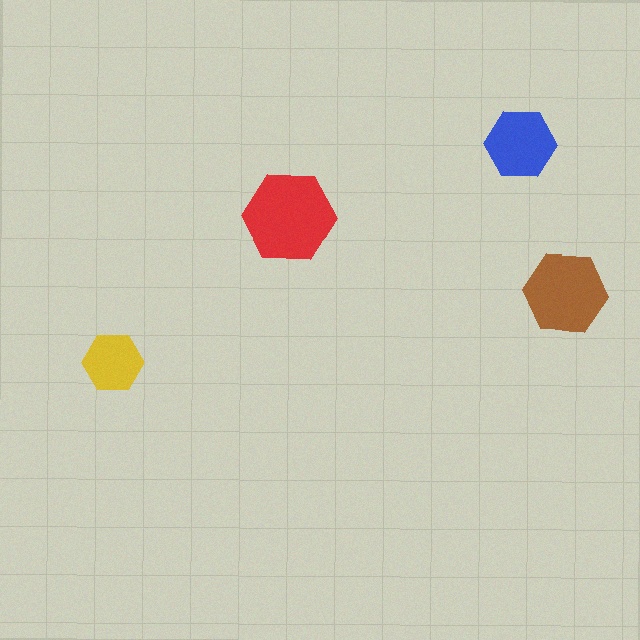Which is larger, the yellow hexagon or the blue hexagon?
The blue one.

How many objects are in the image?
There are 4 objects in the image.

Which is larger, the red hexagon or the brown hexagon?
The red one.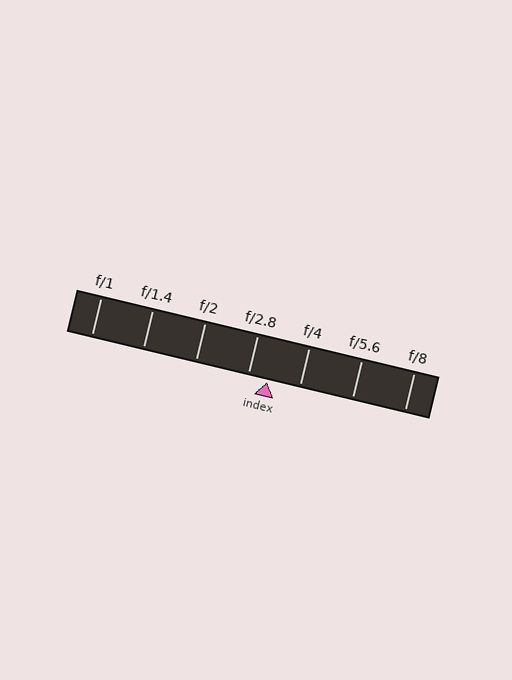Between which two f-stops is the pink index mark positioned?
The index mark is between f/2.8 and f/4.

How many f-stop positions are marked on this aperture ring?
There are 7 f-stop positions marked.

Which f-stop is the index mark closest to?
The index mark is closest to f/2.8.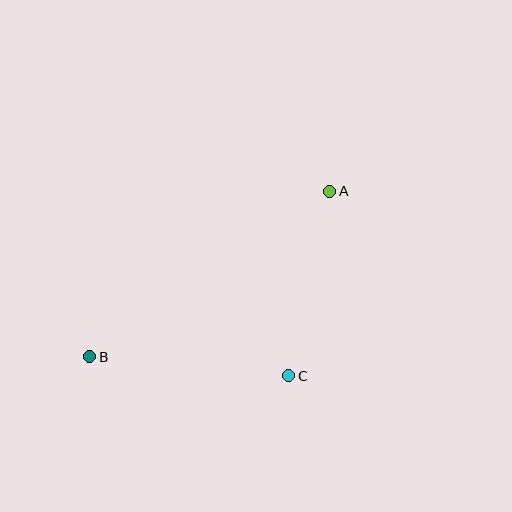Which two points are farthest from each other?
Points A and B are farthest from each other.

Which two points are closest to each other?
Points A and C are closest to each other.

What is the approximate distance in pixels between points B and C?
The distance between B and C is approximately 200 pixels.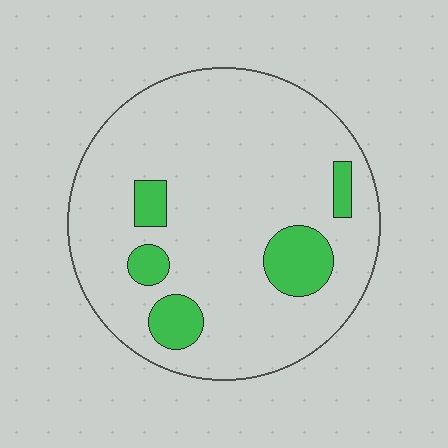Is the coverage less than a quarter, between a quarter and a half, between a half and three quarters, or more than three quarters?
Less than a quarter.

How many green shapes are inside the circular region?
5.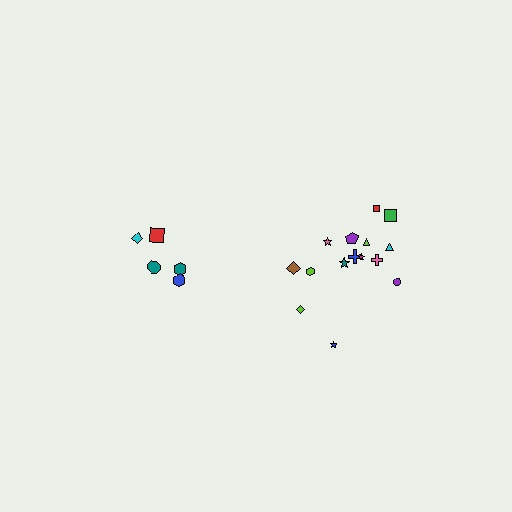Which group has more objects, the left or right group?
The right group.